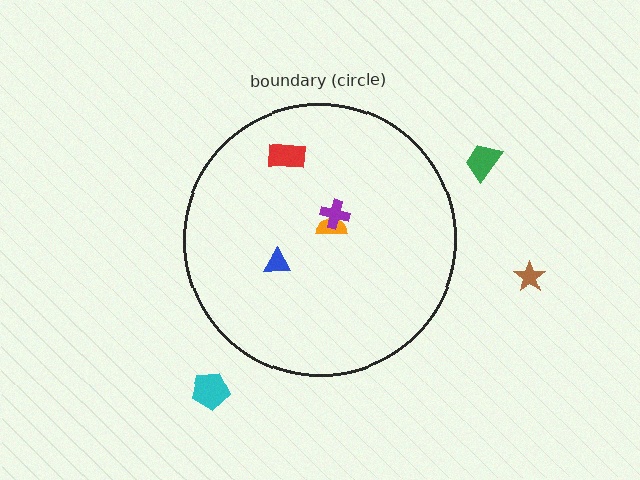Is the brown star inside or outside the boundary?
Outside.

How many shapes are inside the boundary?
4 inside, 3 outside.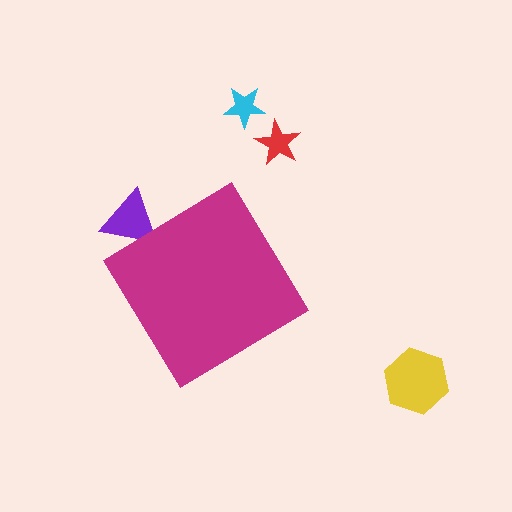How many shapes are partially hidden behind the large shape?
1 shape is partially hidden.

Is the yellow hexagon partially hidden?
No, the yellow hexagon is fully visible.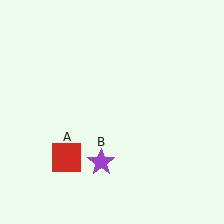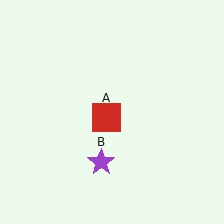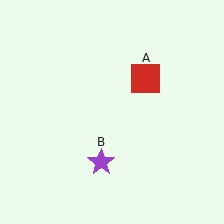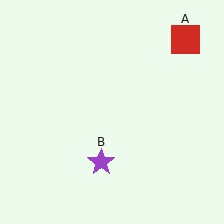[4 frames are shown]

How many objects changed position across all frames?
1 object changed position: red square (object A).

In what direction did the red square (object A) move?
The red square (object A) moved up and to the right.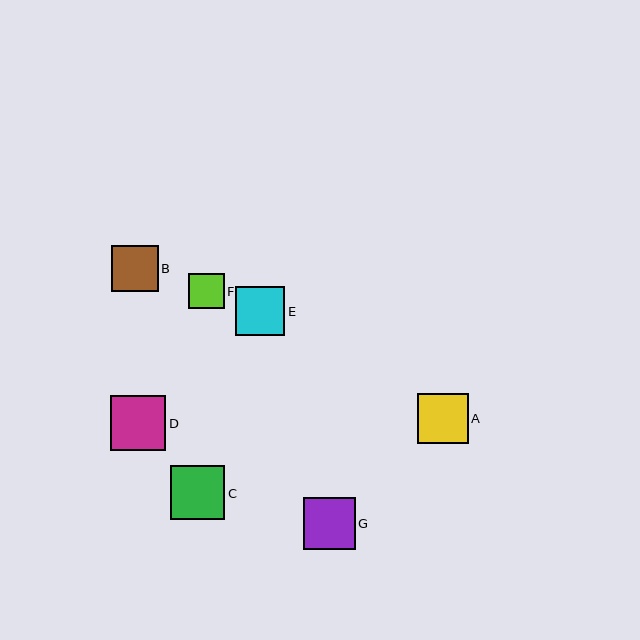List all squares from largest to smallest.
From largest to smallest: D, C, G, A, E, B, F.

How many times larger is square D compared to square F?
Square D is approximately 1.6 times the size of square F.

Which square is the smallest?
Square F is the smallest with a size of approximately 35 pixels.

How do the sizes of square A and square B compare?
Square A and square B are approximately the same size.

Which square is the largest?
Square D is the largest with a size of approximately 55 pixels.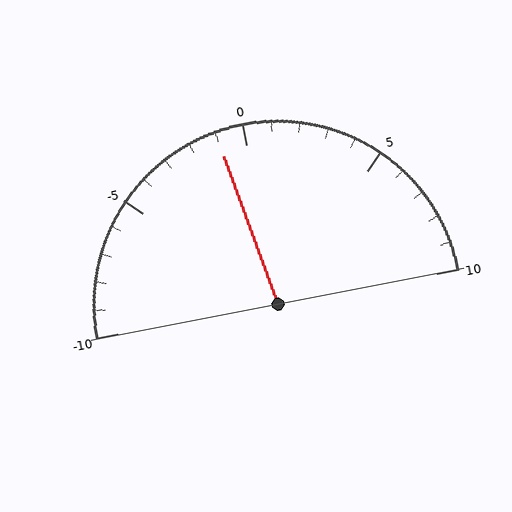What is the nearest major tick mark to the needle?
The nearest major tick mark is 0.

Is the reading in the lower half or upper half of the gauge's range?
The reading is in the lower half of the range (-10 to 10).